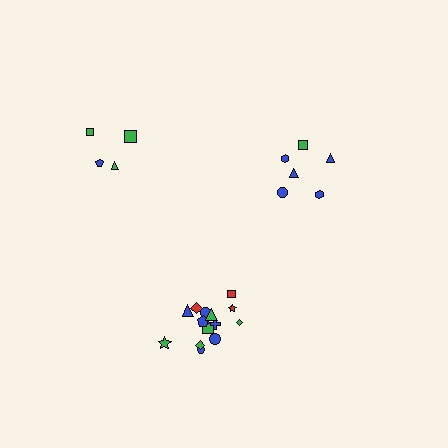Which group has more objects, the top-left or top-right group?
The top-right group.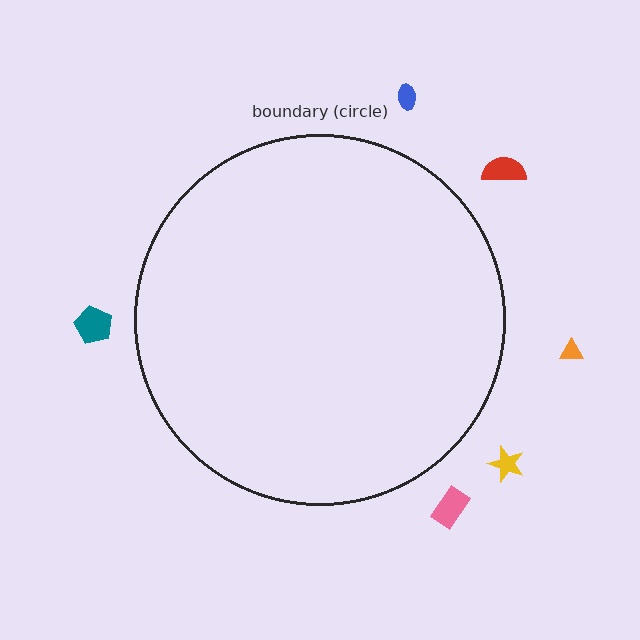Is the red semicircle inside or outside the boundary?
Outside.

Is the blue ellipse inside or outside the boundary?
Outside.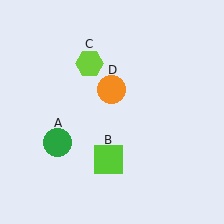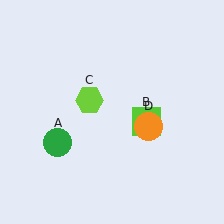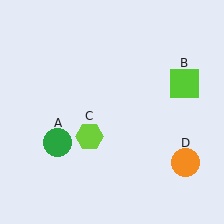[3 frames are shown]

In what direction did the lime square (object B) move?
The lime square (object B) moved up and to the right.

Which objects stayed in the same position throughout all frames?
Green circle (object A) remained stationary.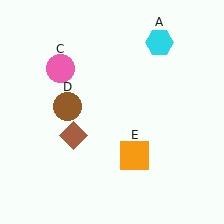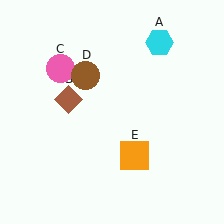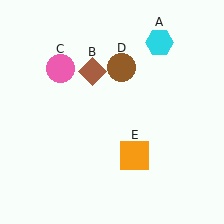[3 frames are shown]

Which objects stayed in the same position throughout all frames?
Cyan hexagon (object A) and pink circle (object C) and orange square (object E) remained stationary.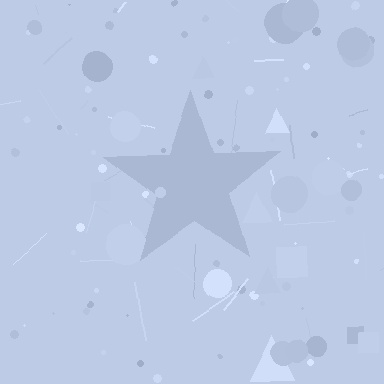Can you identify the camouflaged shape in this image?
The camouflaged shape is a star.